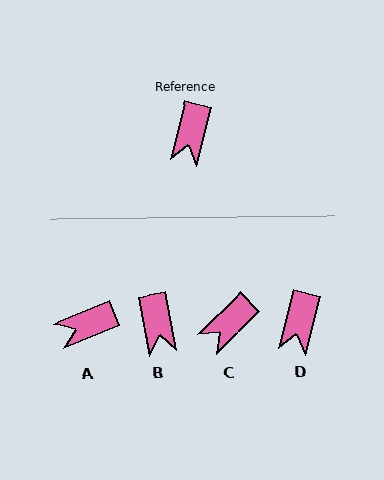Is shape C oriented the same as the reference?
No, it is off by about 32 degrees.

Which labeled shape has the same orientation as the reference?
D.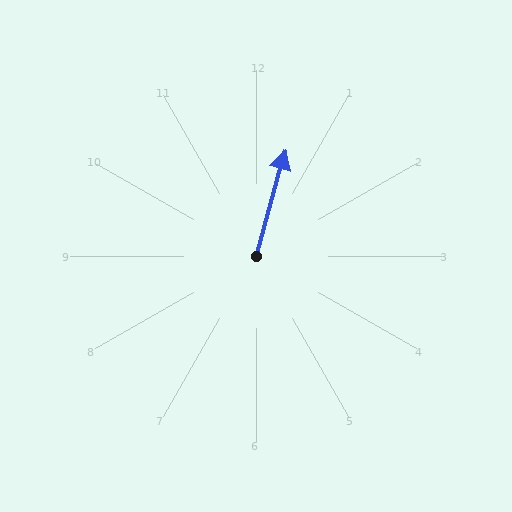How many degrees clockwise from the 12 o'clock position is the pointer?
Approximately 15 degrees.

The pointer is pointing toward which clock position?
Roughly 1 o'clock.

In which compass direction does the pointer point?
North.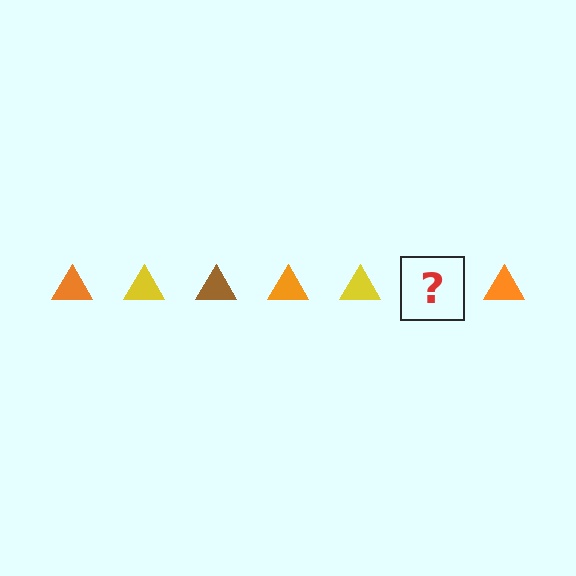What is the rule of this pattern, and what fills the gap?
The rule is that the pattern cycles through orange, yellow, brown triangles. The gap should be filled with a brown triangle.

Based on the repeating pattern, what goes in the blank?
The blank should be a brown triangle.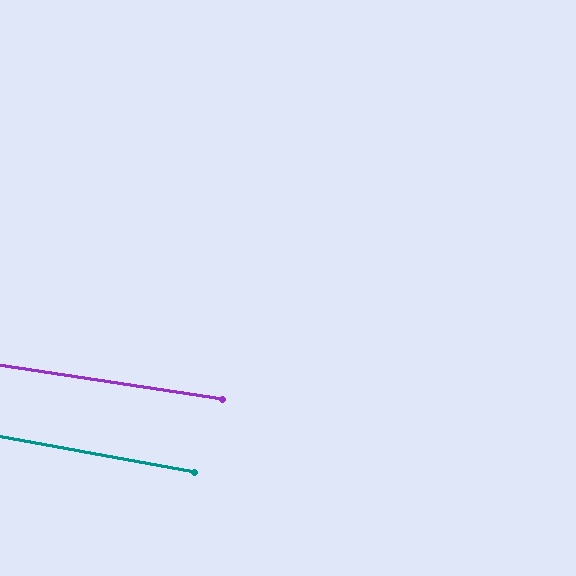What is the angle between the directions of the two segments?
Approximately 2 degrees.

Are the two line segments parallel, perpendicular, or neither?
Parallel — their directions differ by only 1.7°.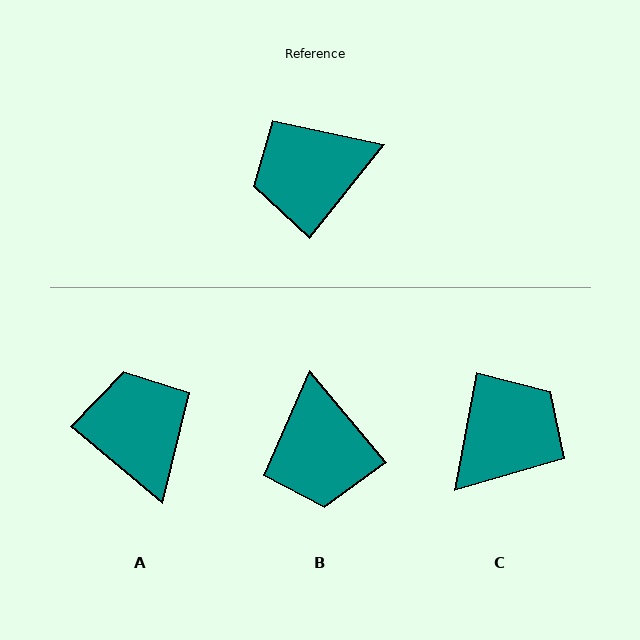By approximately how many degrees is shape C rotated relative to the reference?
Approximately 152 degrees clockwise.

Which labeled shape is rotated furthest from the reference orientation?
C, about 152 degrees away.